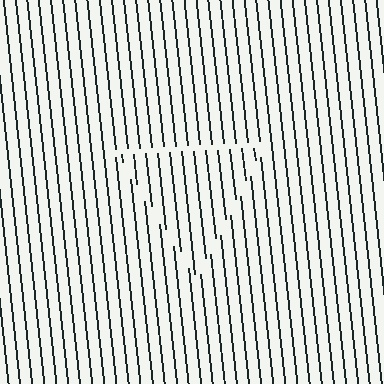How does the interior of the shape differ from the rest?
The interior of the shape contains the same grating, shifted by half a period — the contour is defined by the phase discontinuity where line-ends from the inner and outer gratings abut.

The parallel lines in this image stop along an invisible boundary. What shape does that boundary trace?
An illusory triangle. The interior of the shape contains the same grating, shifted by half a period — the contour is defined by the phase discontinuity where line-ends from the inner and outer gratings abut.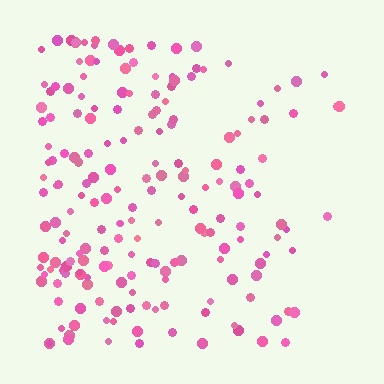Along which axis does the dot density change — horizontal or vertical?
Horizontal.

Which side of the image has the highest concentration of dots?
The left.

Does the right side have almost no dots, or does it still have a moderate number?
Still a moderate number, just noticeably fewer than the left.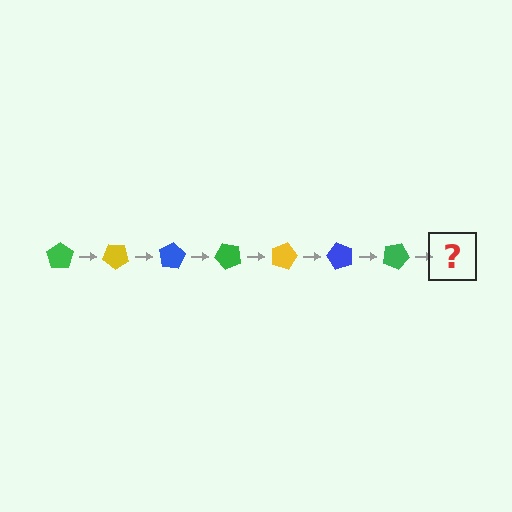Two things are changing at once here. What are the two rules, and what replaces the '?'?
The two rules are that it rotates 40 degrees each step and the color cycles through green, yellow, and blue. The '?' should be a yellow pentagon, rotated 280 degrees from the start.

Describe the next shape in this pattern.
It should be a yellow pentagon, rotated 280 degrees from the start.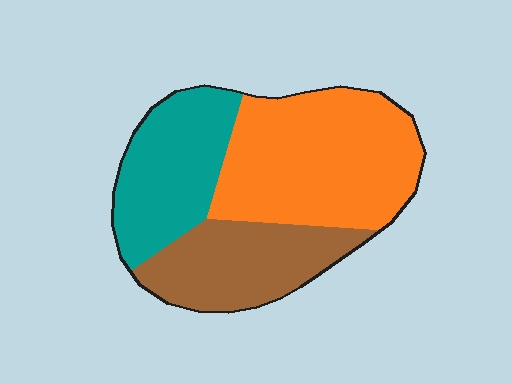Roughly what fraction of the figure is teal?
Teal takes up about one quarter (1/4) of the figure.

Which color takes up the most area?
Orange, at roughly 45%.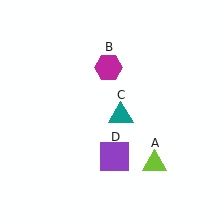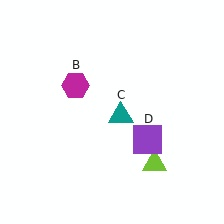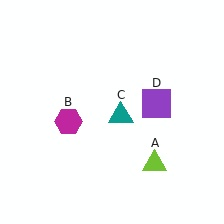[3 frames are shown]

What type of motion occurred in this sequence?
The magenta hexagon (object B), purple square (object D) rotated counterclockwise around the center of the scene.